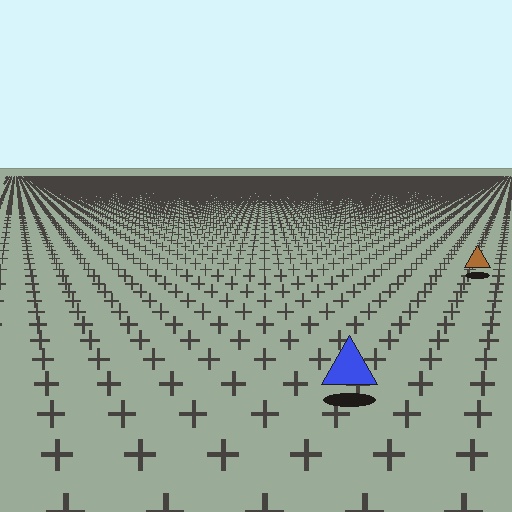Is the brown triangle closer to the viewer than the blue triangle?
No. The blue triangle is closer — you can tell from the texture gradient: the ground texture is coarser near it.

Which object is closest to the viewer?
The blue triangle is closest. The texture marks near it are larger and more spread out.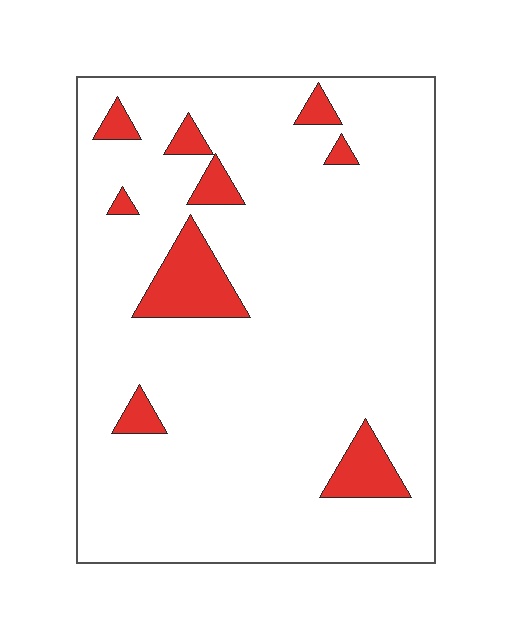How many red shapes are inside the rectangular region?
9.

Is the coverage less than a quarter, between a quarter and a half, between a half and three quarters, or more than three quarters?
Less than a quarter.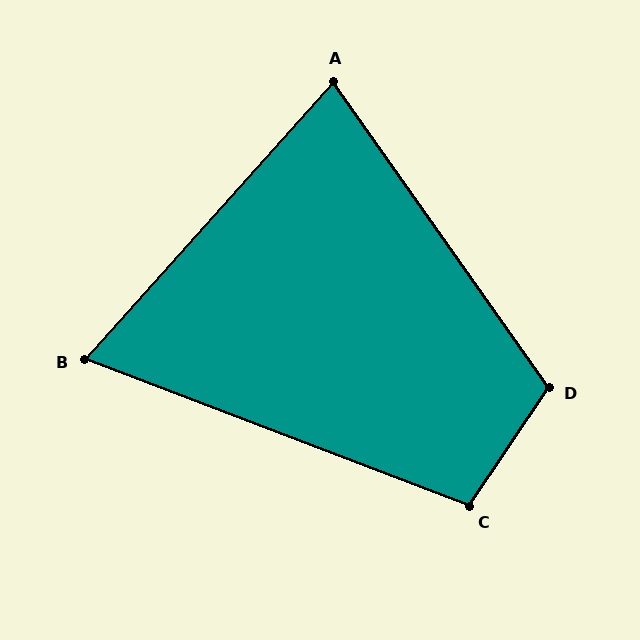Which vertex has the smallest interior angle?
B, at approximately 69 degrees.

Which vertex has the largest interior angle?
D, at approximately 111 degrees.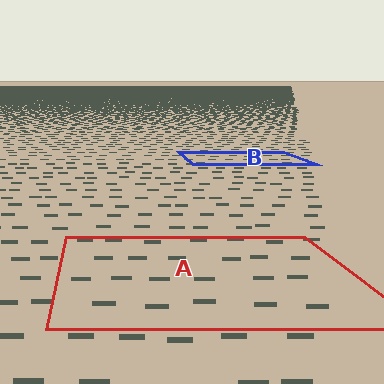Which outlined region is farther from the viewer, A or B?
Region B is farther from the viewer — the texture elements inside it appear smaller and more densely packed.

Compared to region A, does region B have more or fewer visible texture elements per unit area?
Region B has more texture elements per unit area — they are packed more densely because it is farther away.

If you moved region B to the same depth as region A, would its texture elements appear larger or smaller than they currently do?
They would appear larger. At a closer depth, the same texture elements are projected at a bigger on-screen size.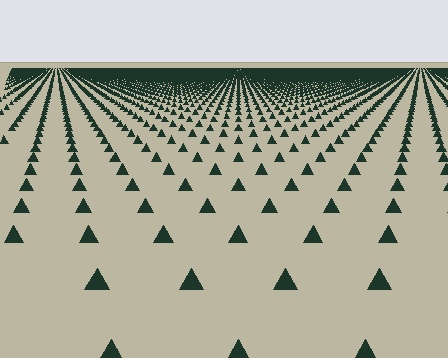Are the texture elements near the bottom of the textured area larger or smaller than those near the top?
Larger. Near the bottom, elements are closer to the viewer and appear at a bigger on-screen size.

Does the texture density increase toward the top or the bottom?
Density increases toward the top.